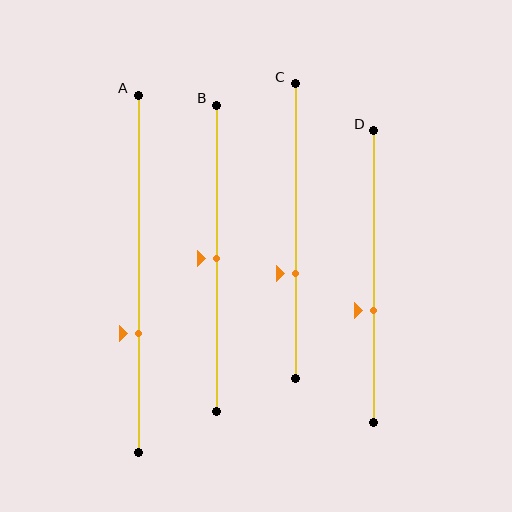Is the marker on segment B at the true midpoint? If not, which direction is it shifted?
Yes, the marker on segment B is at the true midpoint.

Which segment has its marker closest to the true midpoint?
Segment B has its marker closest to the true midpoint.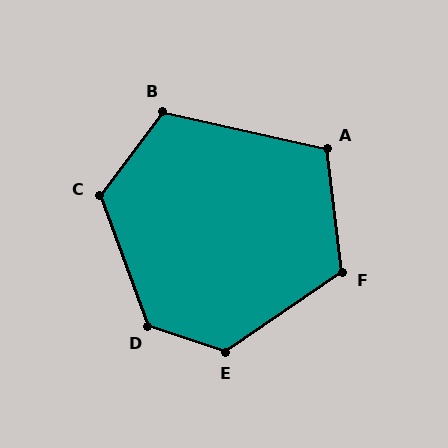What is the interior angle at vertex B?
Approximately 115 degrees (obtuse).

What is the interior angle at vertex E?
Approximately 128 degrees (obtuse).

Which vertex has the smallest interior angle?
A, at approximately 109 degrees.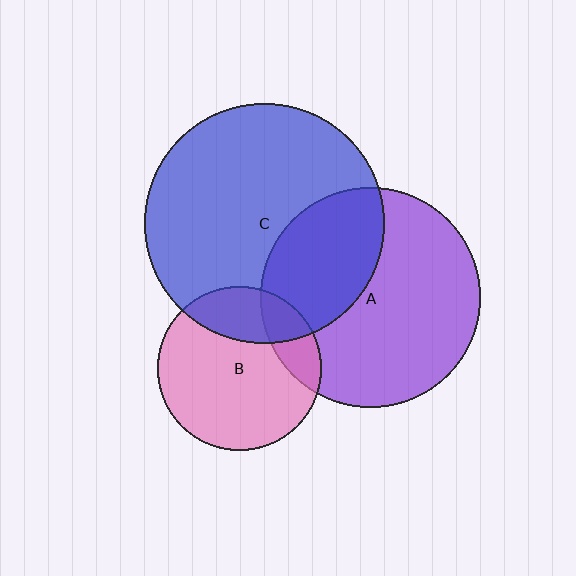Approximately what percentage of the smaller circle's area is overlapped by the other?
Approximately 15%.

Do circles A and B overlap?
Yes.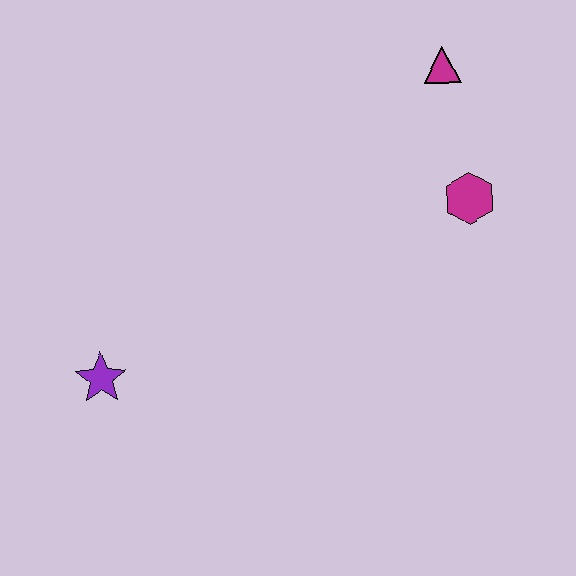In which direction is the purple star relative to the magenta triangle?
The purple star is to the left of the magenta triangle.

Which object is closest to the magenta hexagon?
The magenta triangle is closest to the magenta hexagon.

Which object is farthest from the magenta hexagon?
The purple star is farthest from the magenta hexagon.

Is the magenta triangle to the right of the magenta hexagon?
No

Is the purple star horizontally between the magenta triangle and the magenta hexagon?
No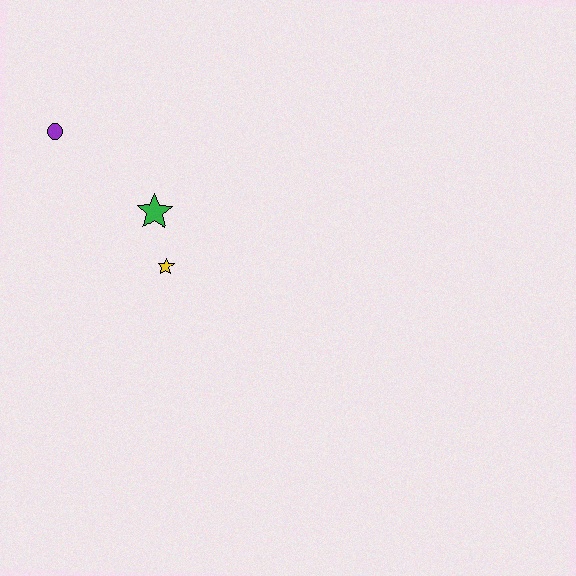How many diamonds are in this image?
There are no diamonds.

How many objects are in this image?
There are 3 objects.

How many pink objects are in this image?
There are no pink objects.